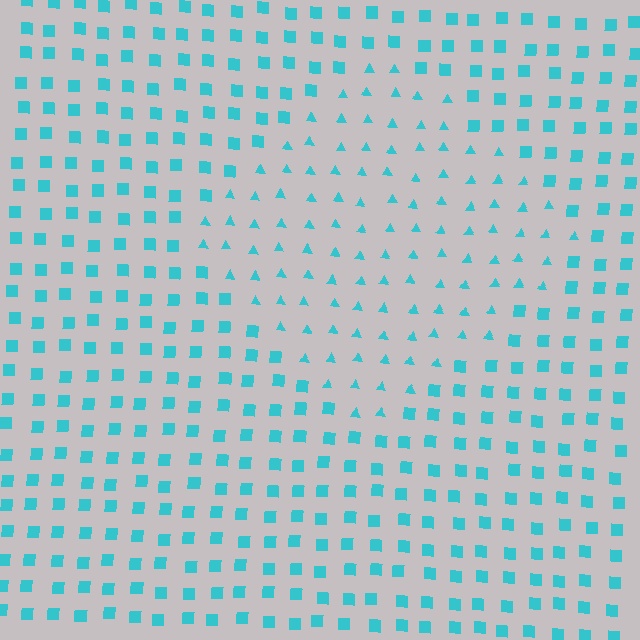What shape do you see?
I see a diamond.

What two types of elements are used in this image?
The image uses triangles inside the diamond region and squares outside it.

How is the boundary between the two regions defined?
The boundary is defined by a change in element shape: triangles inside vs. squares outside. All elements share the same color and spacing.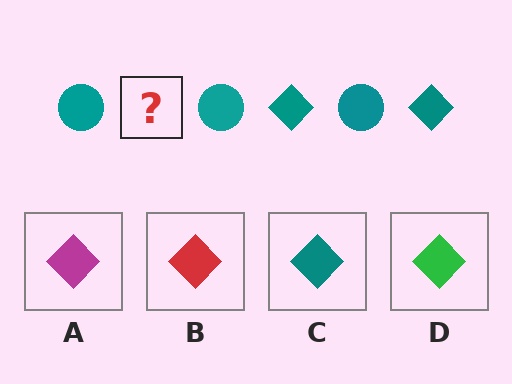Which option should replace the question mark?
Option C.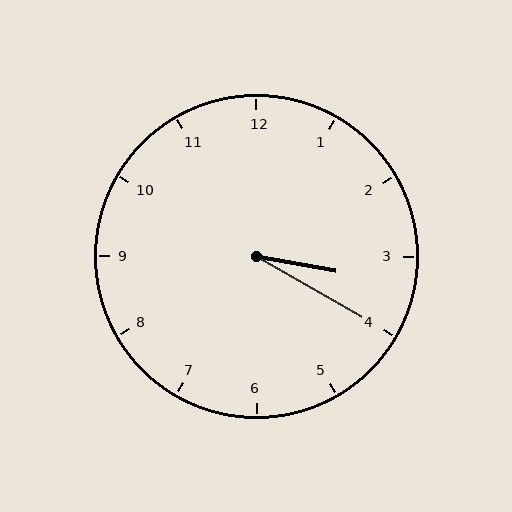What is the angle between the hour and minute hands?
Approximately 20 degrees.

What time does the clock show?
3:20.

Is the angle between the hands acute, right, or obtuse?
It is acute.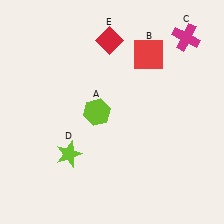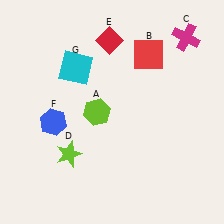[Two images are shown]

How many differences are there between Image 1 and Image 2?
There are 2 differences between the two images.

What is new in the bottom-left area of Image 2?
A blue hexagon (F) was added in the bottom-left area of Image 2.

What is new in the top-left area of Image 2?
A cyan square (G) was added in the top-left area of Image 2.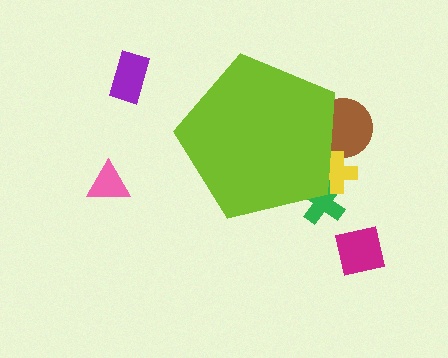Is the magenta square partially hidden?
No, the magenta square is fully visible.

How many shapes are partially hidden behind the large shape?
3 shapes are partially hidden.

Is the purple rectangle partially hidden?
No, the purple rectangle is fully visible.